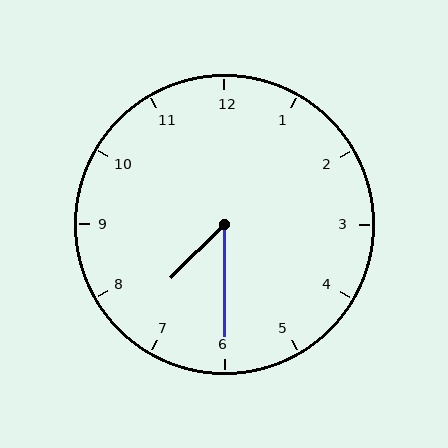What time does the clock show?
7:30.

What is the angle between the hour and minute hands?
Approximately 45 degrees.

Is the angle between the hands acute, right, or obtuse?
It is acute.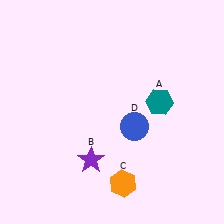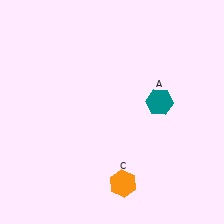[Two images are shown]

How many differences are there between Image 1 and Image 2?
There are 2 differences between the two images.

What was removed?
The blue circle (D), the purple star (B) were removed in Image 2.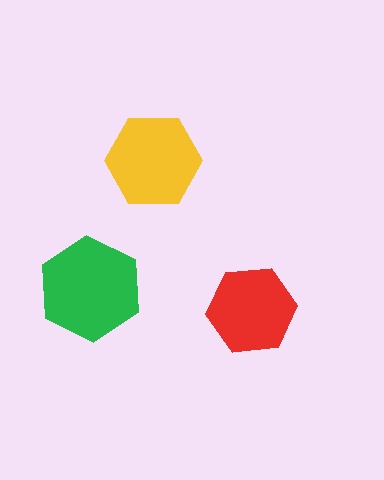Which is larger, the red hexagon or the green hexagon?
The green one.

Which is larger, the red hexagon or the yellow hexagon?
The yellow one.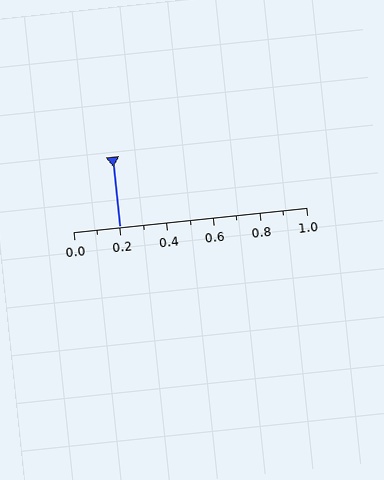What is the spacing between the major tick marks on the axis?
The major ticks are spaced 0.2 apart.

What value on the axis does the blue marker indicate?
The marker indicates approximately 0.2.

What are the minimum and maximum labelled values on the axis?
The axis runs from 0.0 to 1.0.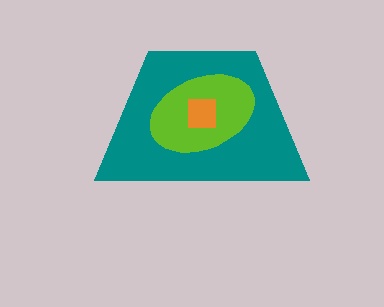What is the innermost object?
The orange square.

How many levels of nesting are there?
3.